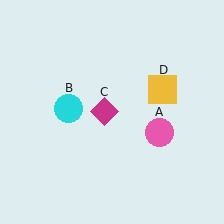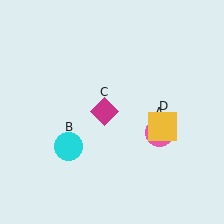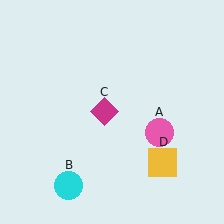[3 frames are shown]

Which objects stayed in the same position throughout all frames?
Pink circle (object A) and magenta diamond (object C) remained stationary.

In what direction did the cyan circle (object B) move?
The cyan circle (object B) moved down.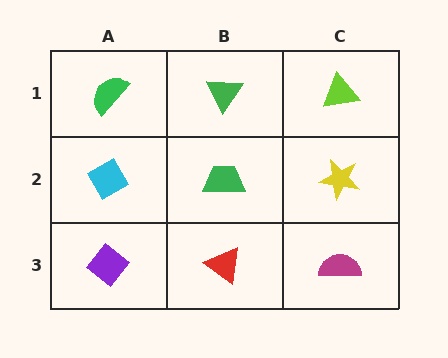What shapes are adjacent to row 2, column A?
A green semicircle (row 1, column A), a purple diamond (row 3, column A), a green trapezoid (row 2, column B).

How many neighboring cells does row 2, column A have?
3.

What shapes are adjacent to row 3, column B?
A green trapezoid (row 2, column B), a purple diamond (row 3, column A), a magenta semicircle (row 3, column C).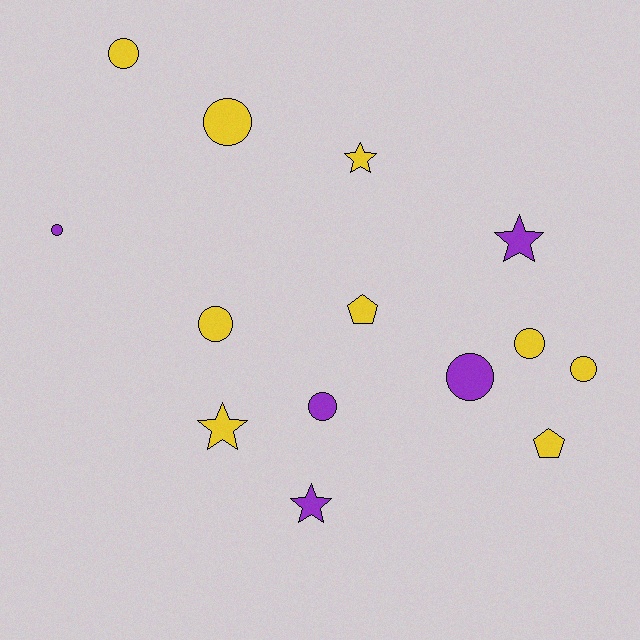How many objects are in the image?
There are 14 objects.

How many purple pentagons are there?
There are no purple pentagons.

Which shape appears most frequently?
Circle, with 8 objects.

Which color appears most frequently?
Yellow, with 9 objects.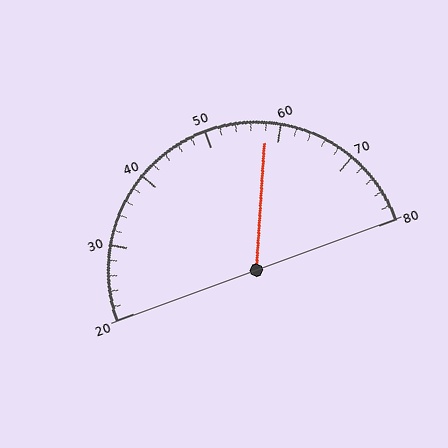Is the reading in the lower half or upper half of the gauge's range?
The reading is in the upper half of the range (20 to 80).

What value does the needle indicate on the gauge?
The needle indicates approximately 58.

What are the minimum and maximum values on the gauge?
The gauge ranges from 20 to 80.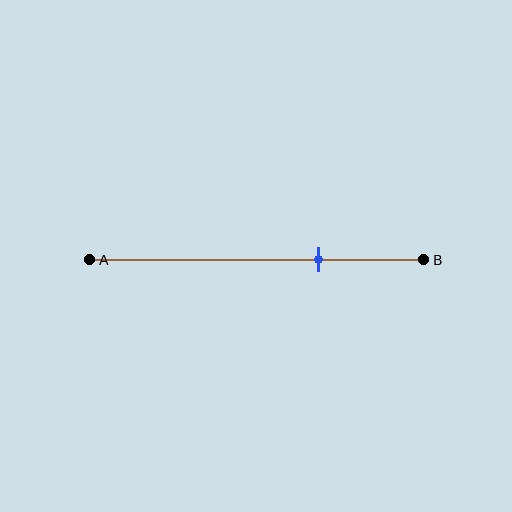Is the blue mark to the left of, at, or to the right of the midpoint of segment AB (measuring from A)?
The blue mark is to the right of the midpoint of segment AB.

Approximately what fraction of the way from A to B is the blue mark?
The blue mark is approximately 70% of the way from A to B.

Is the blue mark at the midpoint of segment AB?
No, the mark is at about 70% from A, not at the 50% midpoint.